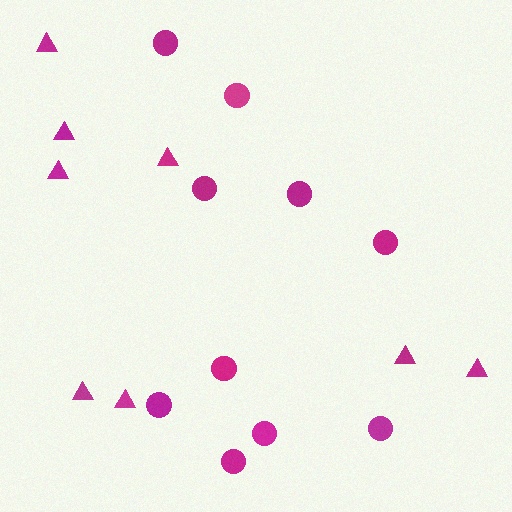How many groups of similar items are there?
There are 2 groups: one group of triangles (8) and one group of circles (10).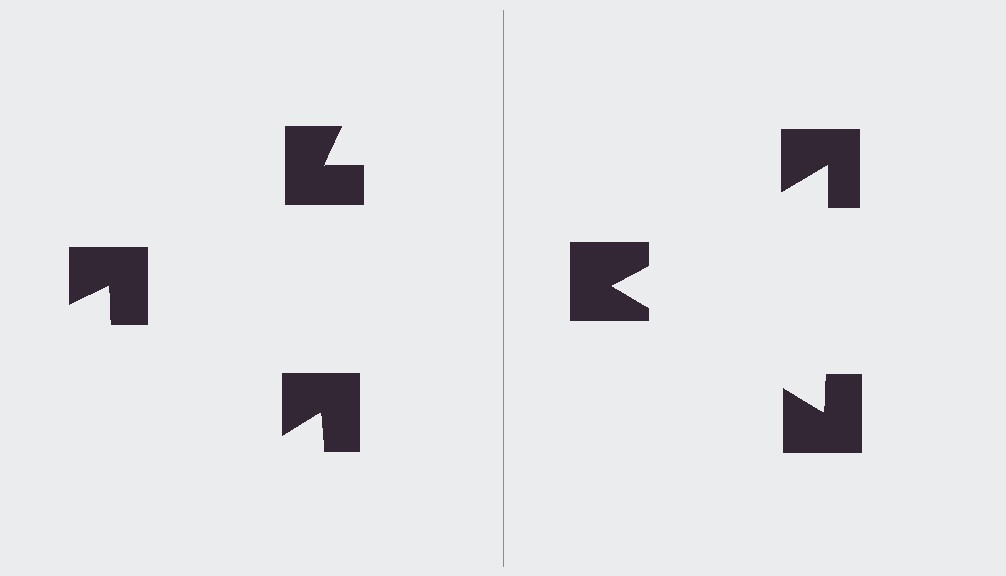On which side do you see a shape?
An illusory triangle appears on the right side. On the left side the wedge cuts are rotated, so no coherent shape forms.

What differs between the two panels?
The notched squares are positioned identically on both sides; only the wedge orientations differ. On the right they align to a triangle; on the left they are misaligned.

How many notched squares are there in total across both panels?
6 — 3 on each side.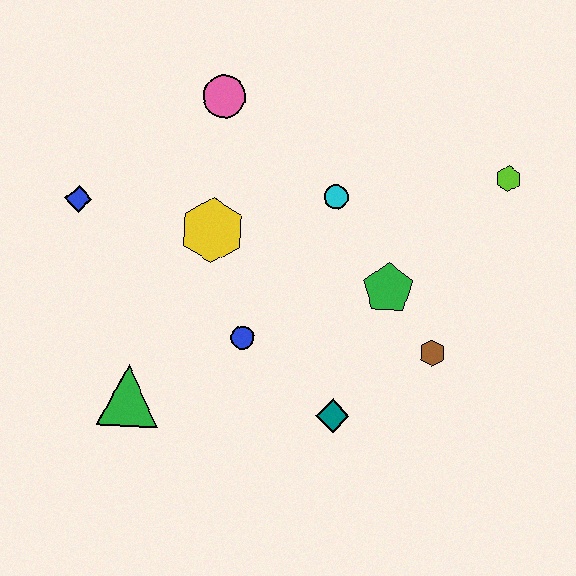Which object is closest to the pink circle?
The yellow hexagon is closest to the pink circle.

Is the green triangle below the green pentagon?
Yes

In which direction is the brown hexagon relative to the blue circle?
The brown hexagon is to the right of the blue circle.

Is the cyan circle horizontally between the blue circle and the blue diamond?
No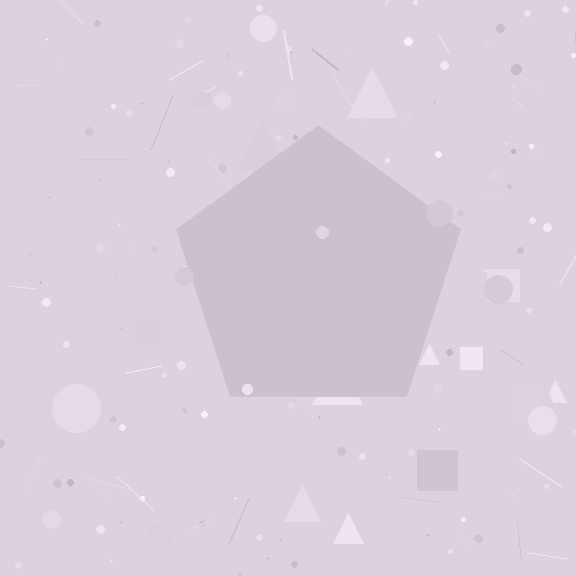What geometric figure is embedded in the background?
A pentagon is embedded in the background.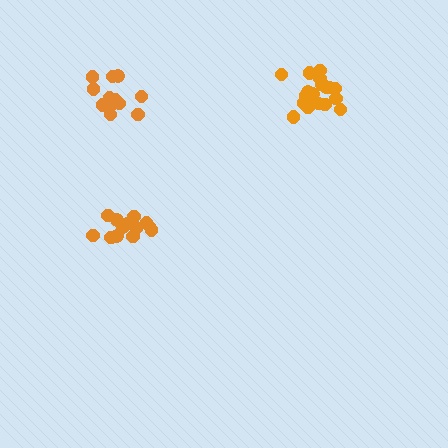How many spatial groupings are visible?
There are 3 spatial groupings.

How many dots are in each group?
Group 1: 20 dots, Group 2: 16 dots, Group 3: 15 dots (51 total).